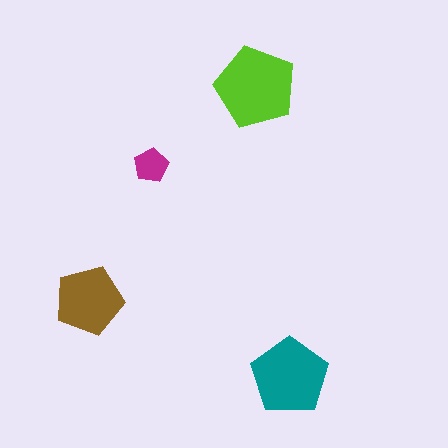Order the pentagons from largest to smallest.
the lime one, the teal one, the brown one, the magenta one.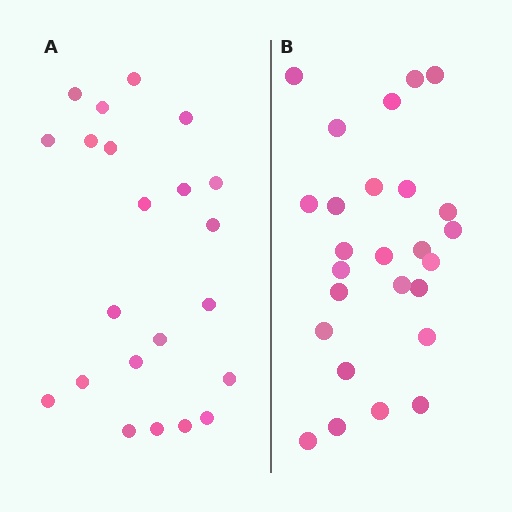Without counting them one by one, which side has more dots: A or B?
Region B (the right region) has more dots.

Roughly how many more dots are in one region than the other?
Region B has about 4 more dots than region A.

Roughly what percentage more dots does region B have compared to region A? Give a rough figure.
About 20% more.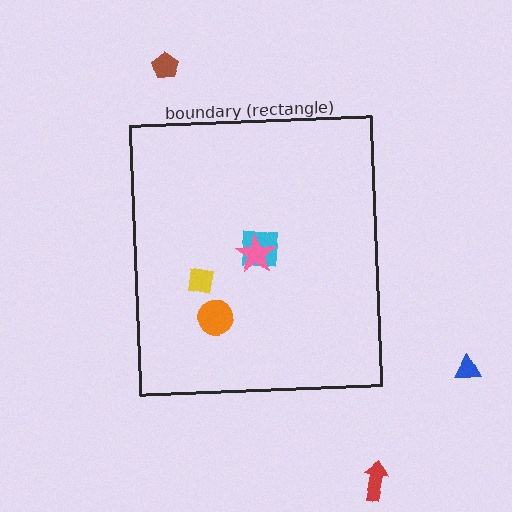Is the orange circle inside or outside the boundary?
Inside.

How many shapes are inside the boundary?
4 inside, 3 outside.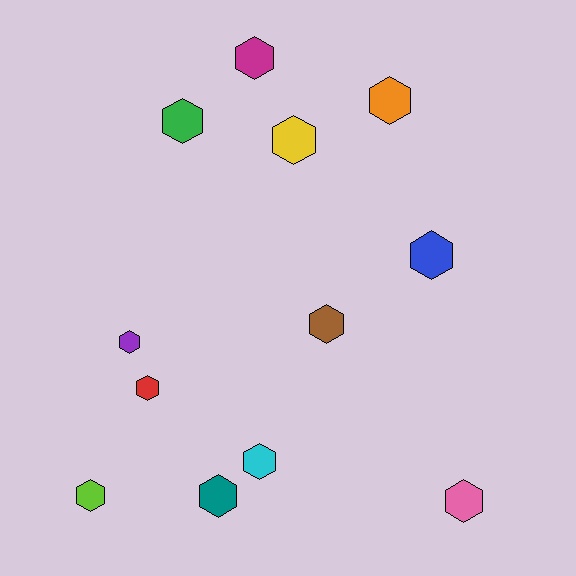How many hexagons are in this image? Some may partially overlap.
There are 12 hexagons.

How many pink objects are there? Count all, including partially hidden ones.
There is 1 pink object.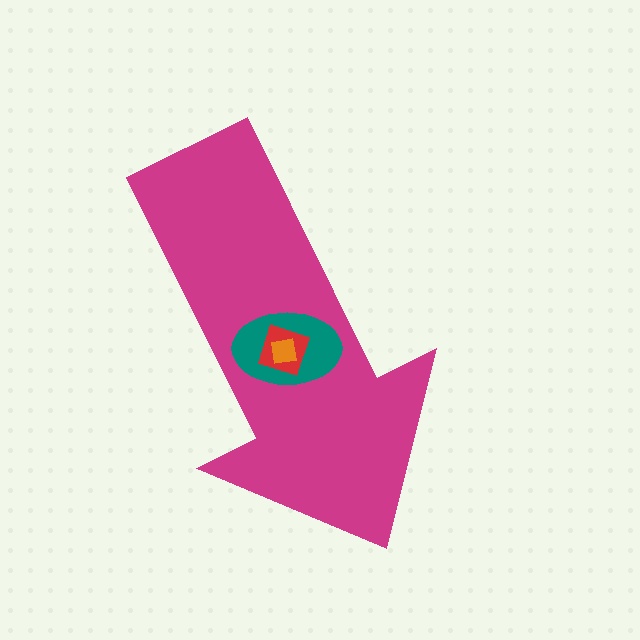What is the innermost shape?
The orange square.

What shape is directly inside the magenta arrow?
The teal ellipse.